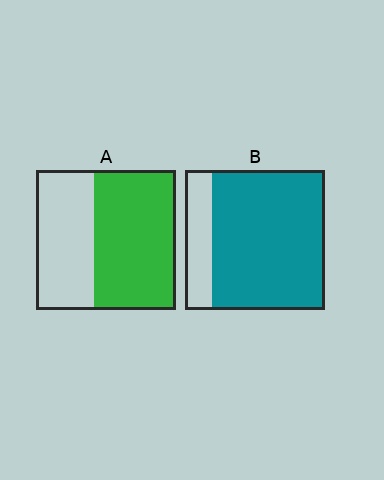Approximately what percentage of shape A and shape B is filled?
A is approximately 60% and B is approximately 80%.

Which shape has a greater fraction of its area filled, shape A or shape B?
Shape B.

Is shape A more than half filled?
Yes.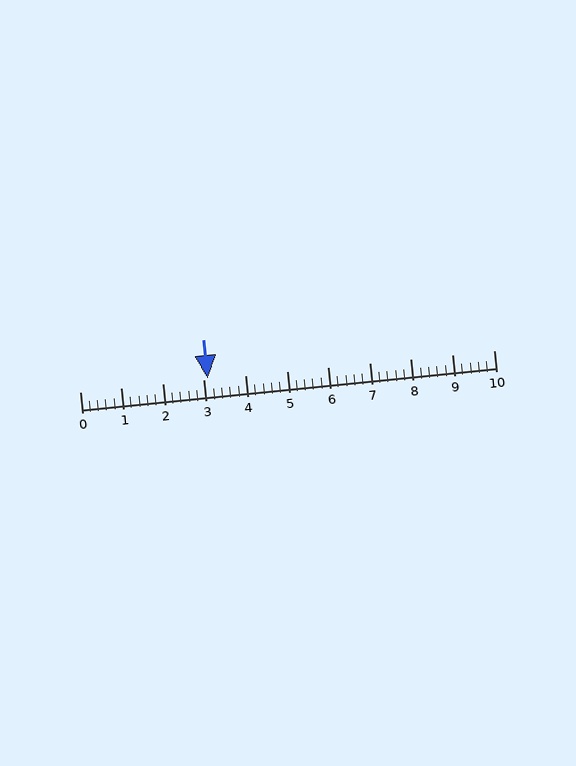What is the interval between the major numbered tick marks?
The major tick marks are spaced 1 units apart.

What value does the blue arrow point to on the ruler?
The blue arrow points to approximately 3.1.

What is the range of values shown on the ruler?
The ruler shows values from 0 to 10.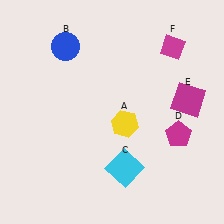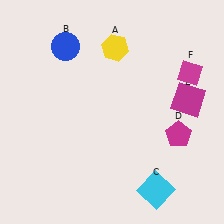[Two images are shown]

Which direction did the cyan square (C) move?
The cyan square (C) moved right.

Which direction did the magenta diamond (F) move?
The magenta diamond (F) moved down.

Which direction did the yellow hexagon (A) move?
The yellow hexagon (A) moved up.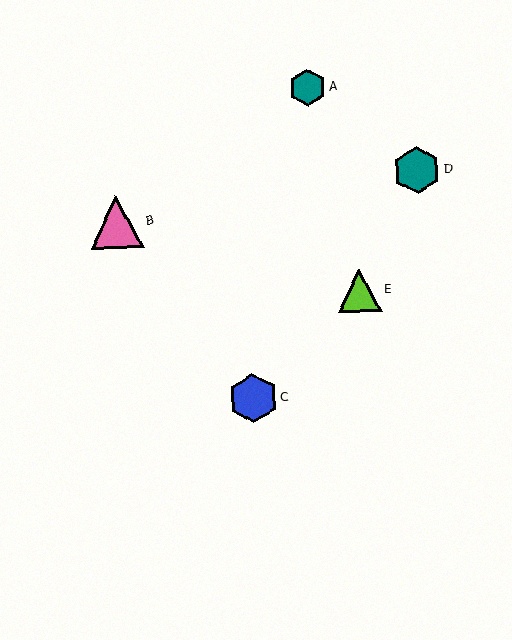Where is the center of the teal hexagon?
The center of the teal hexagon is at (417, 170).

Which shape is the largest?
The pink triangle (labeled B) is the largest.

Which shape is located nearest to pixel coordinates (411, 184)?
The teal hexagon (labeled D) at (417, 170) is nearest to that location.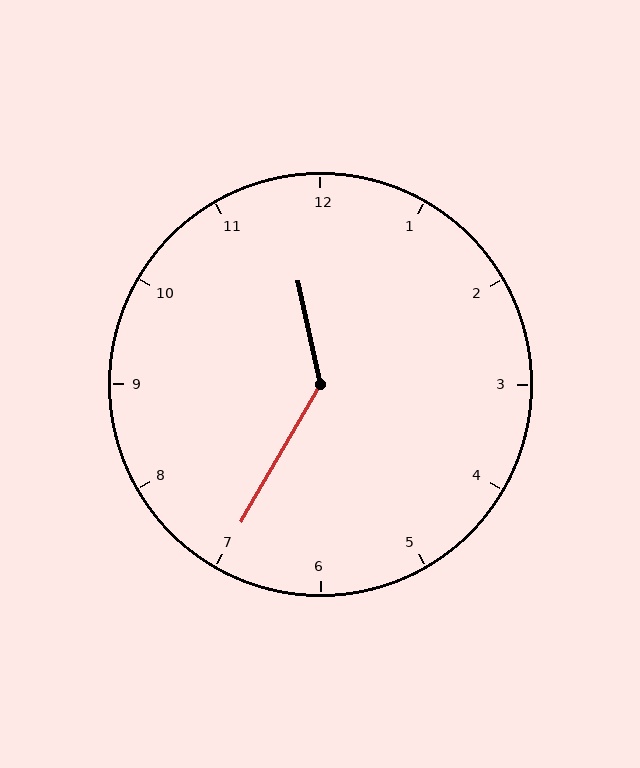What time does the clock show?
11:35.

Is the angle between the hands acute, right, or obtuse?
It is obtuse.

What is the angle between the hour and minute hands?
Approximately 138 degrees.